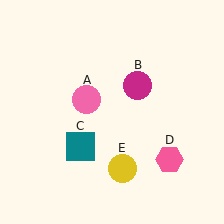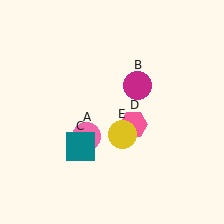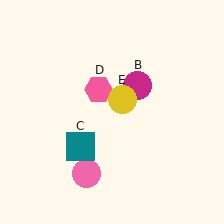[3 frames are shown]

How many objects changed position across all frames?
3 objects changed position: pink circle (object A), pink hexagon (object D), yellow circle (object E).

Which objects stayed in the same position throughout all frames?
Magenta circle (object B) and teal square (object C) remained stationary.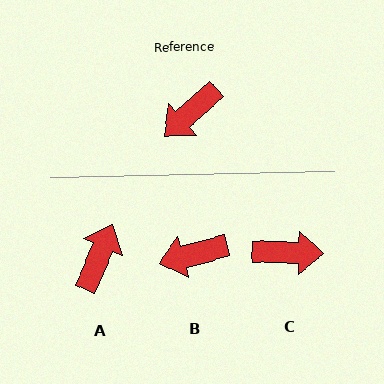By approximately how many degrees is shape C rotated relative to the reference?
Approximately 137 degrees counter-clockwise.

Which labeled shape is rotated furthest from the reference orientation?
A, about 155 degrees away.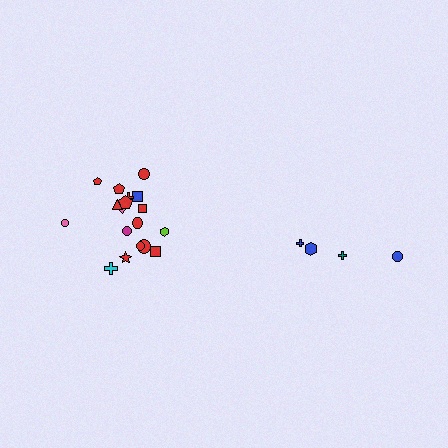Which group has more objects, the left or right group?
The left group.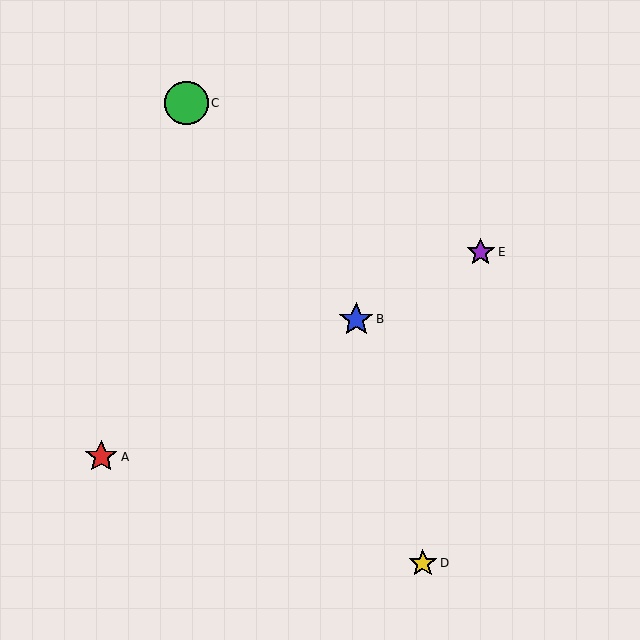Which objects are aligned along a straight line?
Objects A, B, E are aligned along a straight line.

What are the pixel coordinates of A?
Object A is at (101, 457).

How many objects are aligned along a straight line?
3 objects (A, B, E) are aligned along a straight line.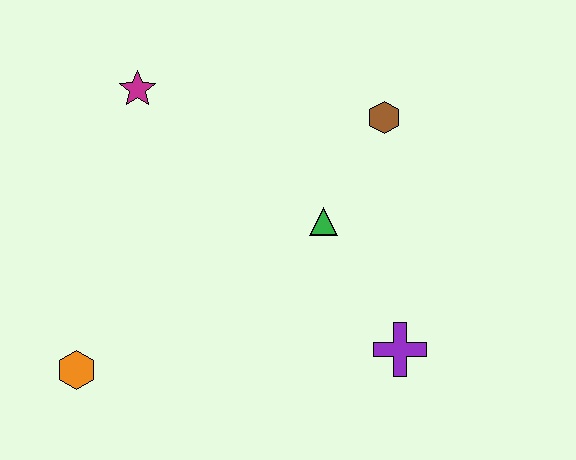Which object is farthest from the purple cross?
The magenta star is farthest from the purple cross.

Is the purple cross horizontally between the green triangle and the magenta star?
No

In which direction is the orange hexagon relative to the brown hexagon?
The orange hexagon is to the left of the brown hexagon.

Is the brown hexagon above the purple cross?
Yes